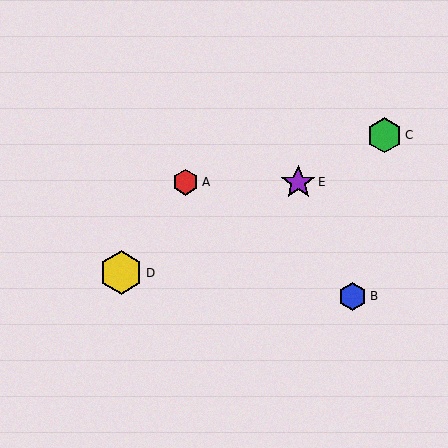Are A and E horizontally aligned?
Yes, both are at y≈182.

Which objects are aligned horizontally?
Objects A, E are aligned horizontally.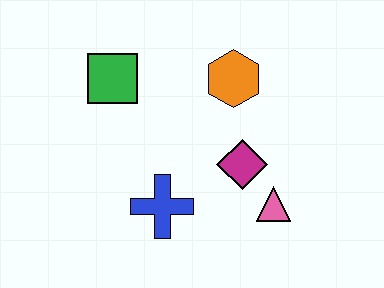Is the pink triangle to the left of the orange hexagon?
No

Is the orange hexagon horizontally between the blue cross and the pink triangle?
Yes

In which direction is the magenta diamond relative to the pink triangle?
The magenta diamond is above the pink triangle.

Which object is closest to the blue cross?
The magenta diamond is closest to the blue cross.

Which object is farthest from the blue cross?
The orange hexagon is farthest from the blue cross.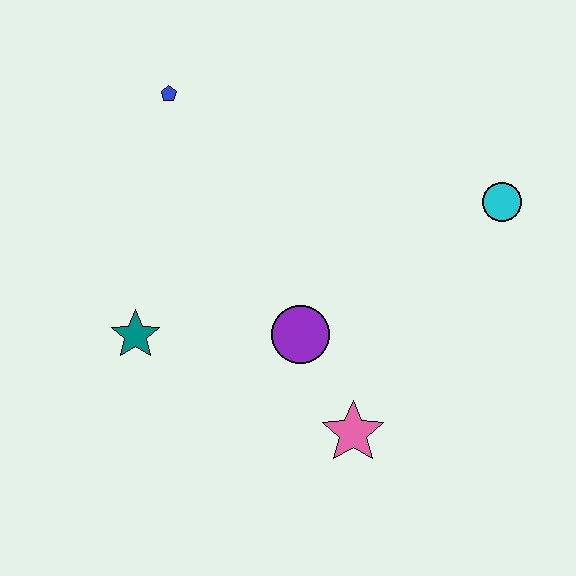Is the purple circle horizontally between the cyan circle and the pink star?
No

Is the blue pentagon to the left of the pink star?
Yes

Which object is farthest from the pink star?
The blue pentagon is farthest from the pink star.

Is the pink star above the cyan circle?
No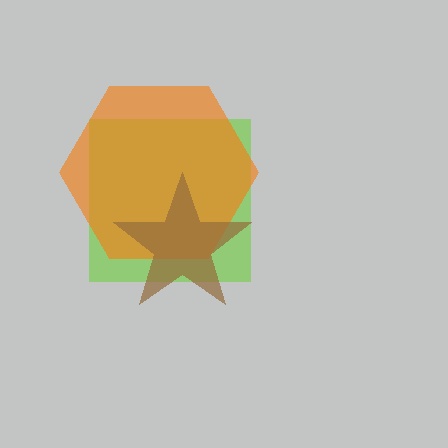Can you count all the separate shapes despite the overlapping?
Yes, there are 3 separate shapes.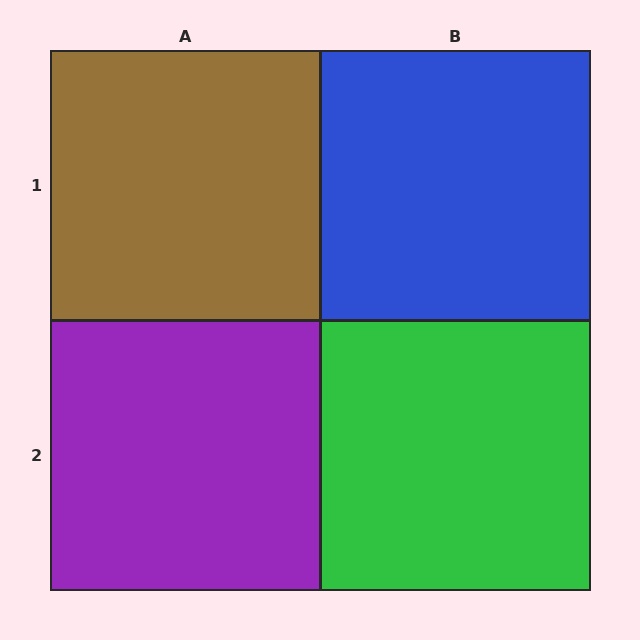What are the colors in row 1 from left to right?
Brown, blue.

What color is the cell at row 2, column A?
Purple.